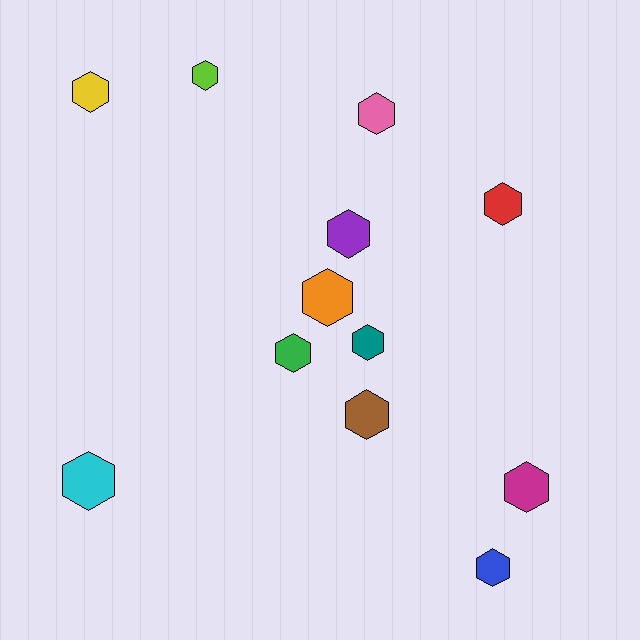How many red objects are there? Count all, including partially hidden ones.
There is 1 red object.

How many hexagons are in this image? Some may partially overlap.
There are 12 hexagons.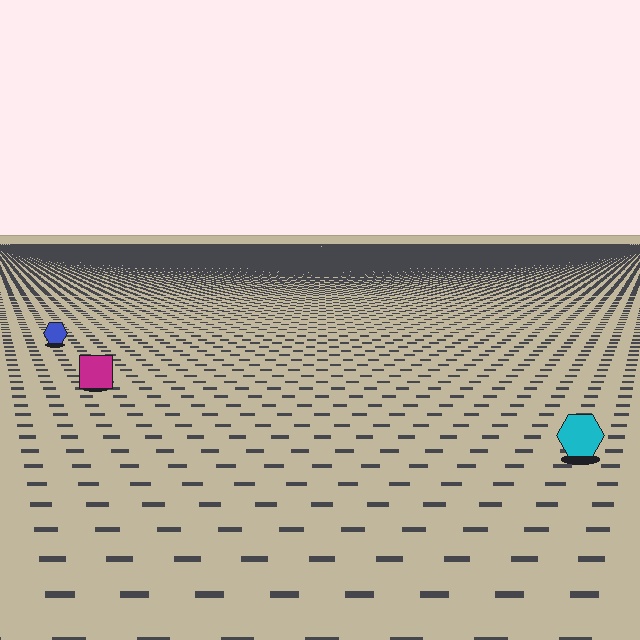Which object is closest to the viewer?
The cyan hexagon is closest. The texture marks near it are larger and more spread out.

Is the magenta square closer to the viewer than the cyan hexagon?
No. The cyan hexagon is closer — you can tell from the texture gradient: the ground texture is coarser near it.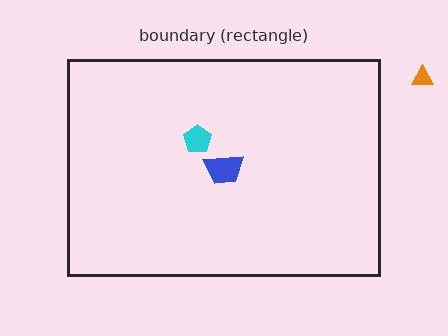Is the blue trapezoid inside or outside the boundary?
Inside.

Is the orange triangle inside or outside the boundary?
Outside.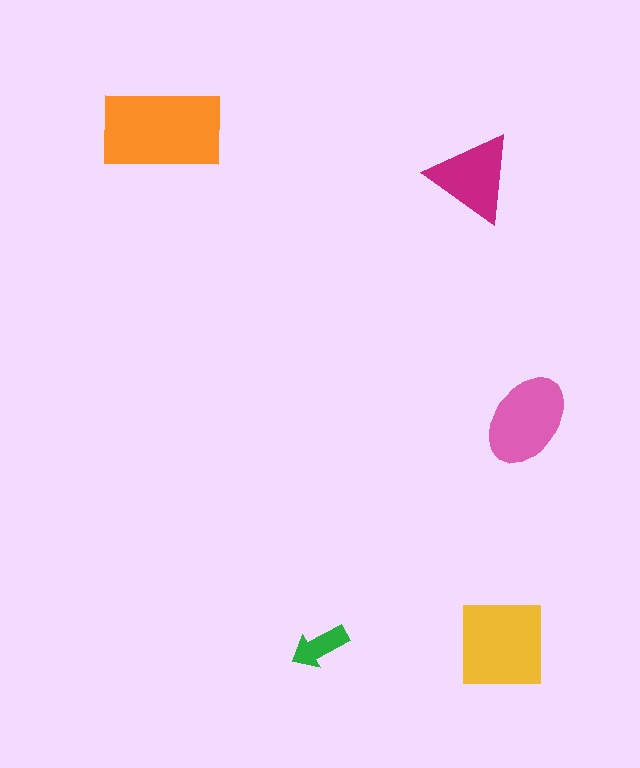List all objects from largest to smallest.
The orange rectangle, the yellow square, the pink ellipse, the magenta triangle, the green arrow.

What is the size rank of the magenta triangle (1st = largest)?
4th.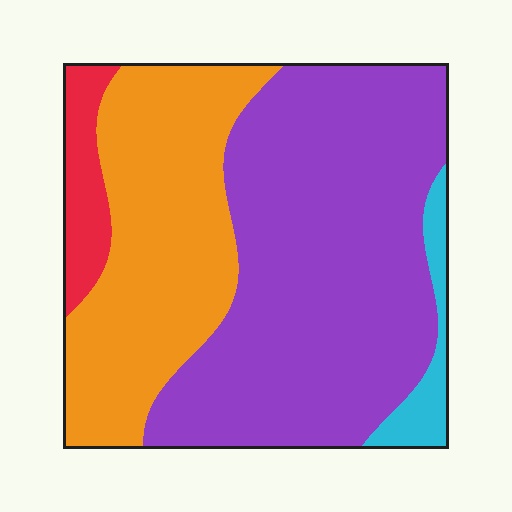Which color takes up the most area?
Purple, at roughly 55%.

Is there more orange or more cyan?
Orange.